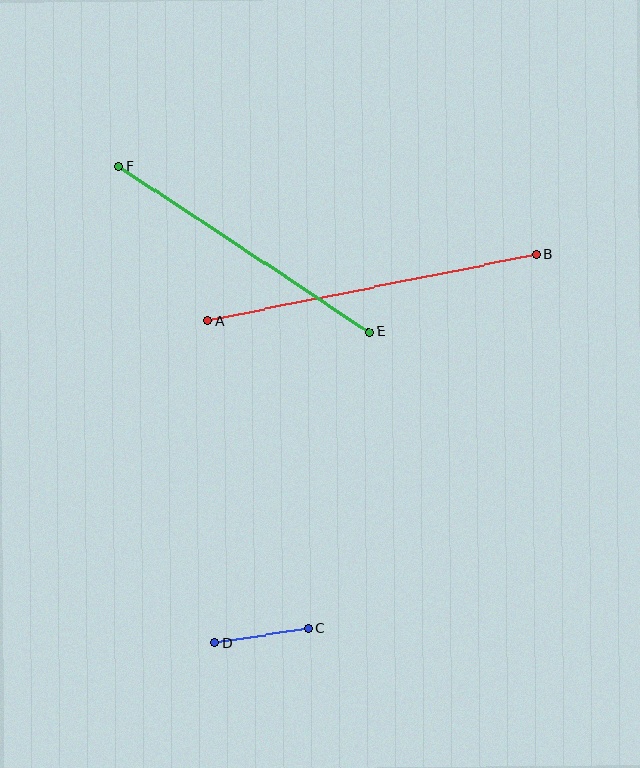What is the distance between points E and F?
The distance is approximately 301 pixels.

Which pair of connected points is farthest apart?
Points A and B are farthest apart.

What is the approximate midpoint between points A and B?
The midpoint is at approximately (372, 288) pixels.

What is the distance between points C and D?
The distance is approximately 94 pixels.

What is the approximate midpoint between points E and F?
The midpoint is at approximately (244, 249) pixels.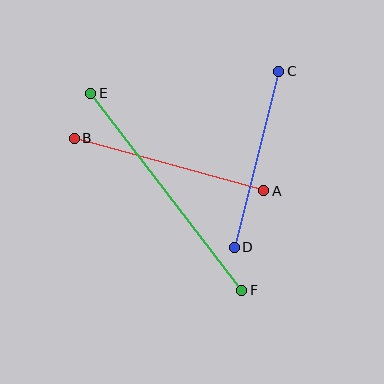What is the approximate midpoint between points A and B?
The midpoint is at approximately (169, 165) pixels.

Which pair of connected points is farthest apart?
Points E and F are farthest apart.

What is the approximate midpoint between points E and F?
The midpoint is at approximately (166, 192) pixels.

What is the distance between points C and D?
The distance is approximately 181 pixels.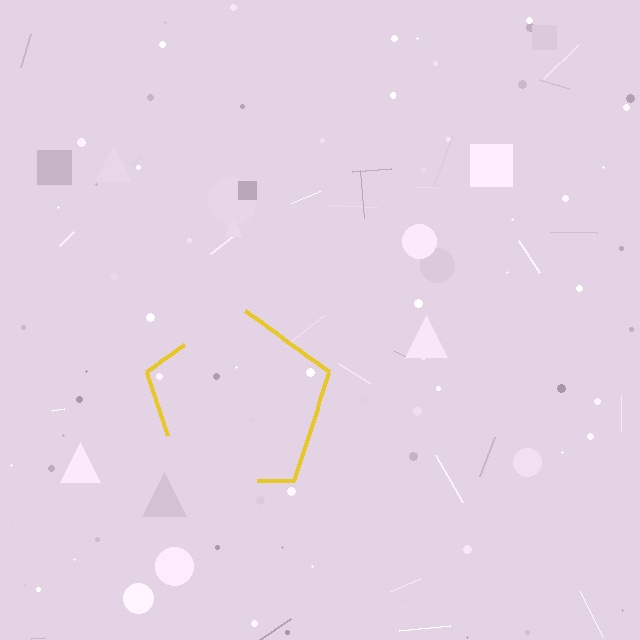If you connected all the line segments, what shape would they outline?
They would outline a pentagon.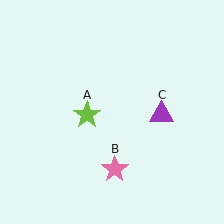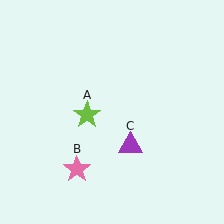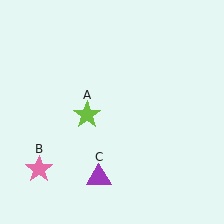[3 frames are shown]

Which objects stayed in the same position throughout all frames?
Lime star (object A) remained stationary.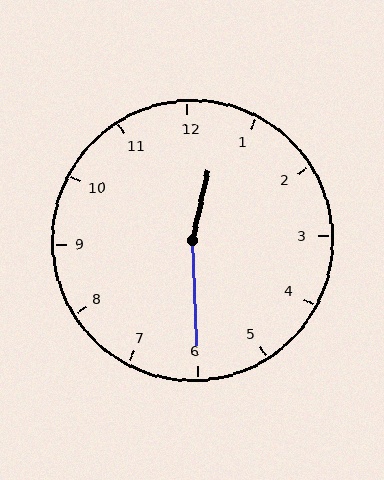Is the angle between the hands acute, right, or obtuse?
It is obtuse.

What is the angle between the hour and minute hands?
Approximately 165 degrees.